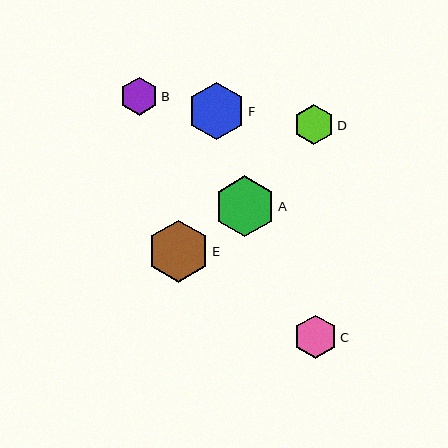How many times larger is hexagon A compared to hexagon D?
Hexagon A is approximately 1.5 times the size of hexagon D.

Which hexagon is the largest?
Hexagon E is the largest with a size of approximately 62 pixels.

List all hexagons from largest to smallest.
From largest to smallest: E, A, F, C, D, B.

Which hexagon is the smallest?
Hexagon B is the smallest with a size of approximately 38 pixels.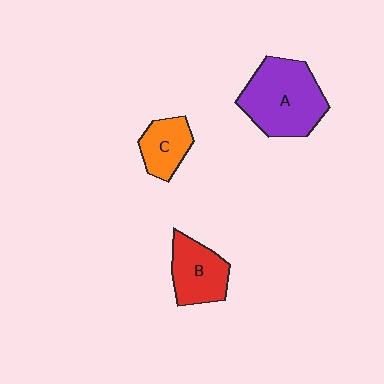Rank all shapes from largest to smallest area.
From largest to smallest: A (purple), B (red), C (orange).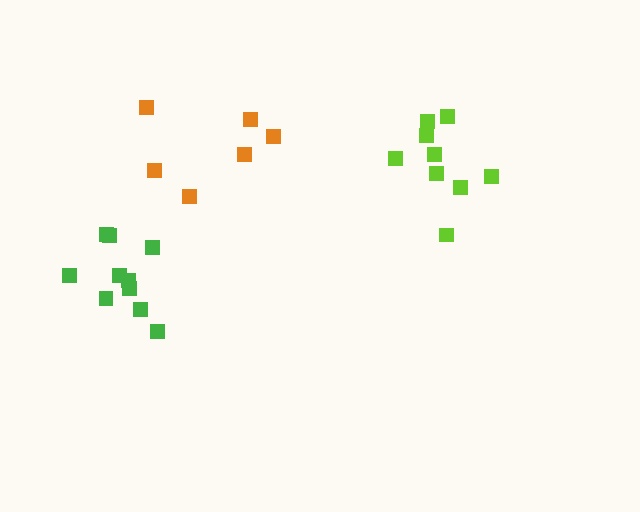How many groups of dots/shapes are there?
There are 3 groups.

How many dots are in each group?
Group 1: 6 dots, Group 2: 10 dots, Group 3: 9 dots (25 total).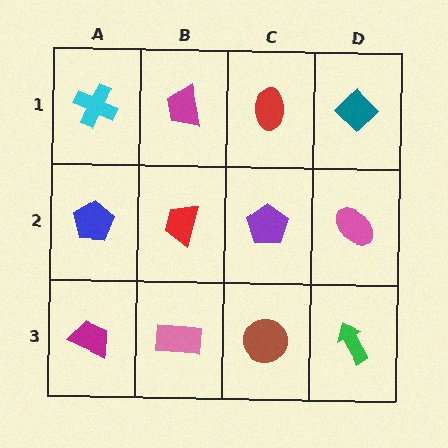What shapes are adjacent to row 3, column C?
A purple pentagon (row 2, column C), a pink rectangle (row 3, column B), a green arrow (row 3, column D).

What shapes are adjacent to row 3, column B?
A red trapezoid (row 2, column B), a magenta trapezoid (row 3, column A), a brown circle (row 3, column C).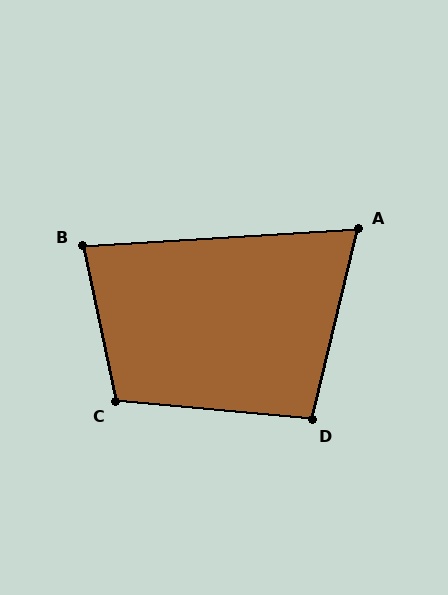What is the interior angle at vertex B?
Approximately 82 degrees (acute).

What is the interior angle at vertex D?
Approximately 98 degrees (obtuse).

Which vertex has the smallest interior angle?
A, at approximately 73 degrees.